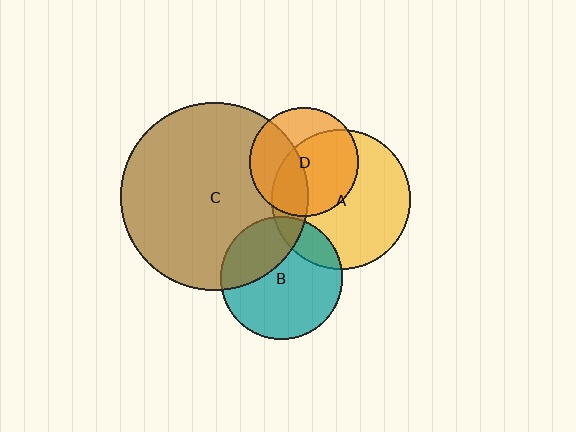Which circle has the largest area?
Circle C (brown).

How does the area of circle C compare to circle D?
Approximately 3.0 times.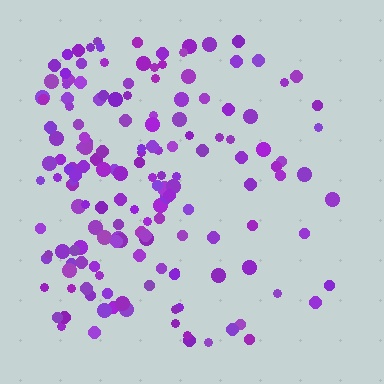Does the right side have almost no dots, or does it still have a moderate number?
Still a moderate number, just noticeably fewer than the left.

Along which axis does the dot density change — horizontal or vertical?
Horizontal.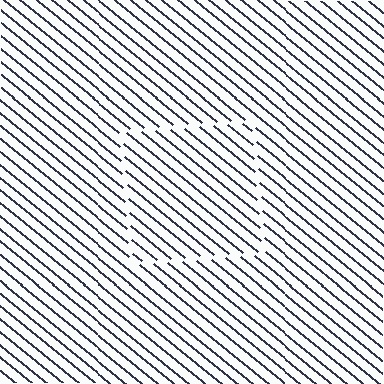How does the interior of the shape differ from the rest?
The interior of the shape contains the same grating, shifted by half a period — the contour is defined by the phase discontinuity where line-ends from the inner and outer gratings abut.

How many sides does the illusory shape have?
4 sides — the line-ends trace a square.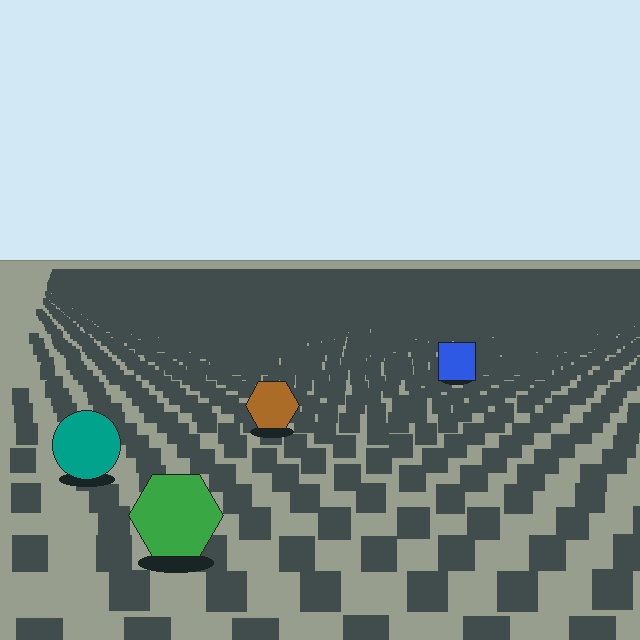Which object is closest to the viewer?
The green hexagon is closest. The texture marks near it are larger and more spread out.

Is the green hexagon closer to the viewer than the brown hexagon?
Yes. The green hexagon is closer — you can tell from the texture gradient: the ground texture is coarser near it.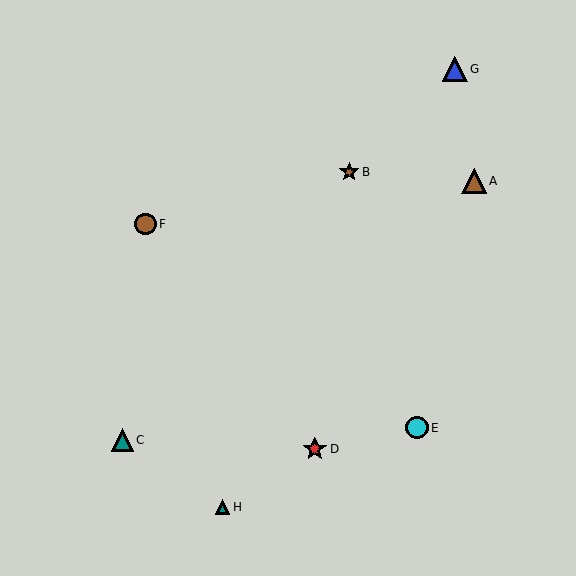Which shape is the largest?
The blue triangle (labeled G) is the largest.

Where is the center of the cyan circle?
The center of the cyan circle is at (417, 428).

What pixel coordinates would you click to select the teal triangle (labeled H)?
Click at (223, 507) to select the teal triangle H.